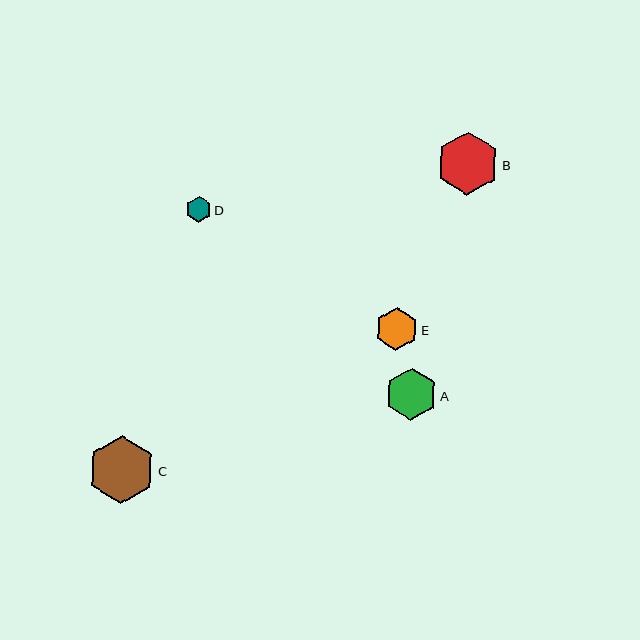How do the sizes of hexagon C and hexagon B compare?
Hexagon C and hexagon B are approximately the same size.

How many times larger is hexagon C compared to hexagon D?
Hexagon C is approximately 2.6 times the size of hexagon D.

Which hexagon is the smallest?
Hexagon D is the smallest with a size of approximately 26 pixels.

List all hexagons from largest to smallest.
From largest to smallest: C, B, A, E, D.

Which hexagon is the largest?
Hexagon C is the largest with a size of approximately 67 pixels.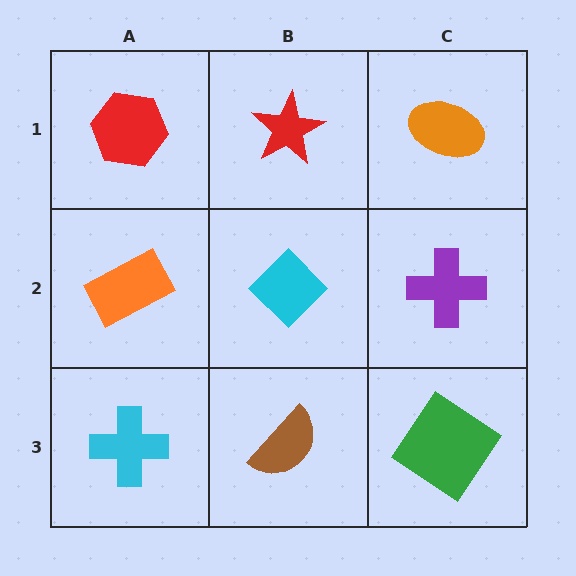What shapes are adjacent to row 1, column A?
An orange rectangle (row 2, column A), a red star (row 1, column B).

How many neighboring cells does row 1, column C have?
2.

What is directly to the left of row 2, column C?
A cyan diamond.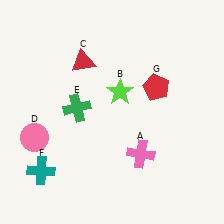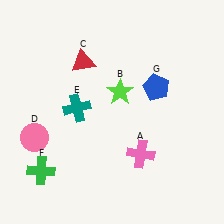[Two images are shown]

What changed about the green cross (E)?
In Image 1, E is green. In Image 2, it changed to teal.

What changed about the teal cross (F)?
In Image 1, F is teal. In Image 2, it changed to green.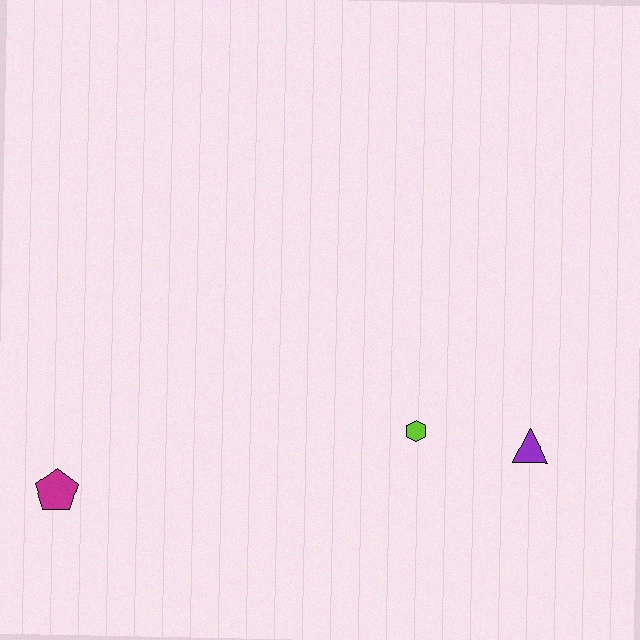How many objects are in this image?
There are 3 objects.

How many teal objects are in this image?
There are no teal objects.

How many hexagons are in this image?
There is 1 hexagon.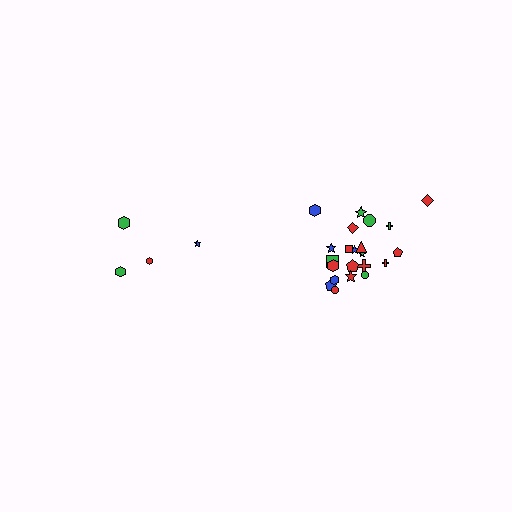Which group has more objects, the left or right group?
The right group.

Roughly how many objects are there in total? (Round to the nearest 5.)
Roughly 25 objects in total.